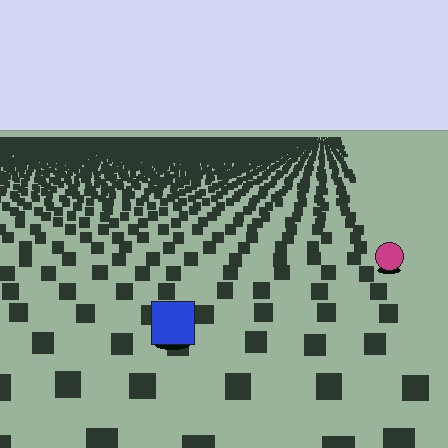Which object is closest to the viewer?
The blue square is closest. The texture marks near it are larger and more spread out.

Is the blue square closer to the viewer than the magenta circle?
Yes. The blue square is closer — you can tell from the texture gradient: the ground texture is coarser near it.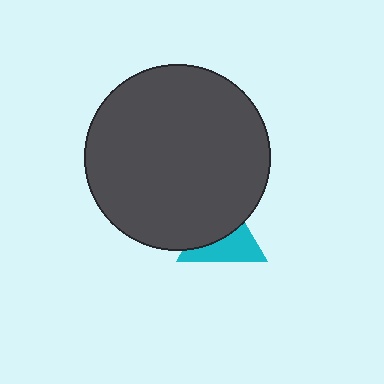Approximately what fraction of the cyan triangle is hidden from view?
Roughly 52% of the cyan triangle is hidden behind the dark gray circle.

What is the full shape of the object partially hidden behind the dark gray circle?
The partially hidden object is a cyan triangle.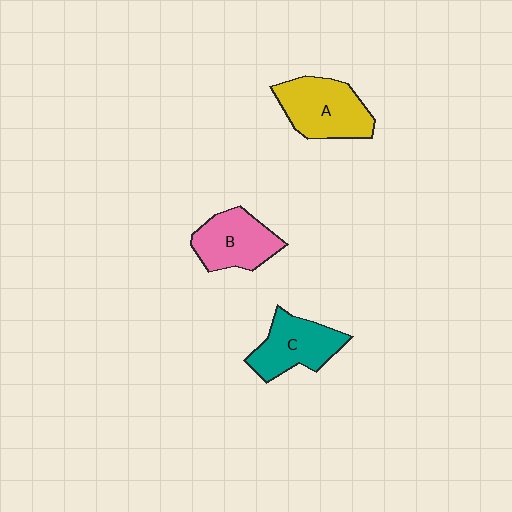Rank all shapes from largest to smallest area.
From largest to smallest: A (yellow), B (pink), C (teal).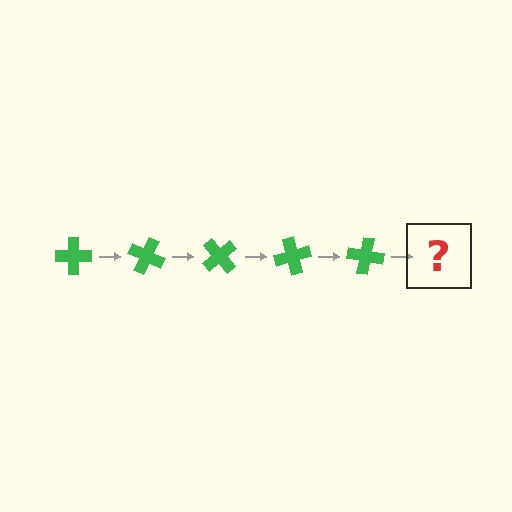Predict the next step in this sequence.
The next step is a green cross rotated 125 degrees.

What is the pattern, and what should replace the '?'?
The pattern is that the cross rotates 25 degrees each step. The '?' should be a green cross rotated 125 degrees.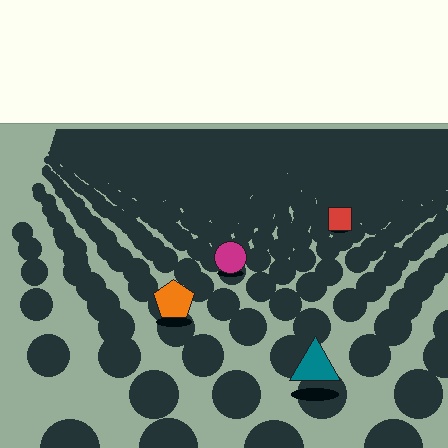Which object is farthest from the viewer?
The red square is farthest from the viewer. It appears smaller and the ground texture around it is denser.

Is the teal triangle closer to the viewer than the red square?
Yes. The teal triangle is closer — you can tell from the texture gradient: the ground texture is coarser near it.